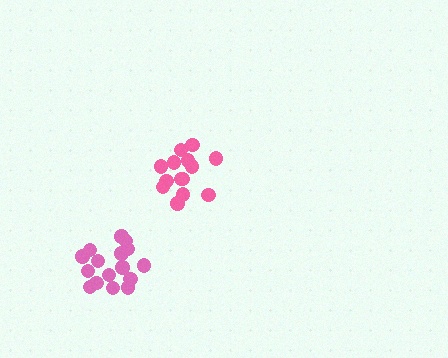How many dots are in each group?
Group 1: 16 dots, Group 2: 14 dots (30 total).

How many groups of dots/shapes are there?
There are 2 groups.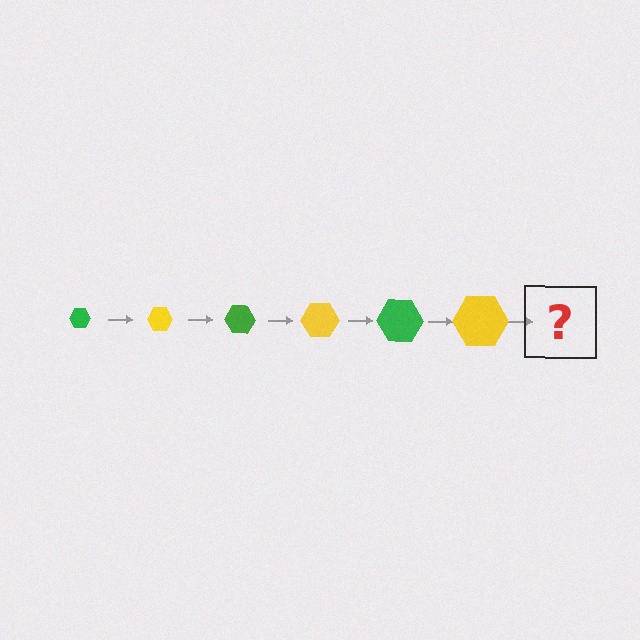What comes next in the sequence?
The next element should be a green hexagon, larger than the previous one.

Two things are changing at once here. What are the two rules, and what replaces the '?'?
The two rules are that the hexagon grows larger each step and the color cycles through green and yellow. The '?' should be a green hexagon, larger than the previous one.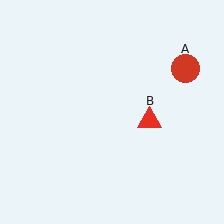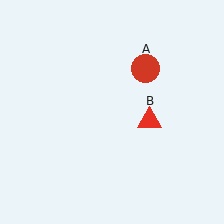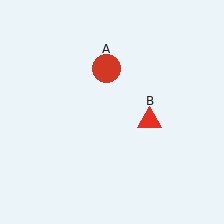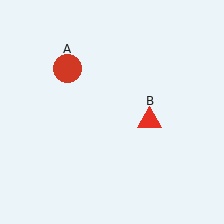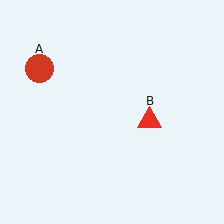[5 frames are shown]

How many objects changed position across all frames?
1 object changed position: red circle (object A).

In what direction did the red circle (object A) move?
The red circle (object A) moved left.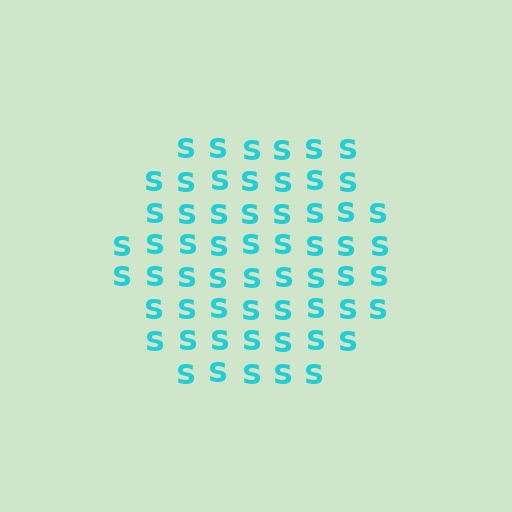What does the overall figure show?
The overall figure shows a hexagon.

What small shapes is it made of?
It is made of small letter S's.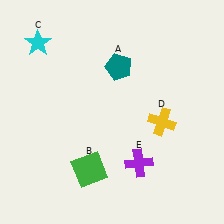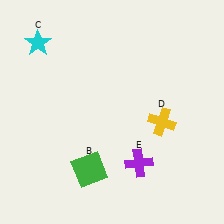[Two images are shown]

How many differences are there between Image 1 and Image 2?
There is 1 difference between the two images.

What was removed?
The teal pentagon (A) was removed in Image 2.